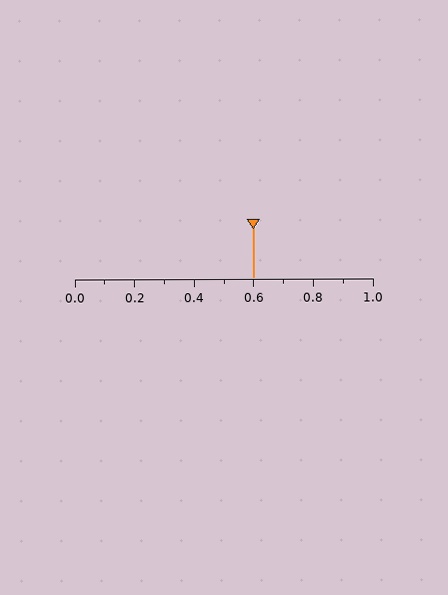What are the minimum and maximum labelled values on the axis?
The axis runs from 0.0 to 1.0.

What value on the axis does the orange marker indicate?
The marker indicates approximately 0.6.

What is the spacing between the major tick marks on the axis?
The major ticks are spaced 0.2 apart.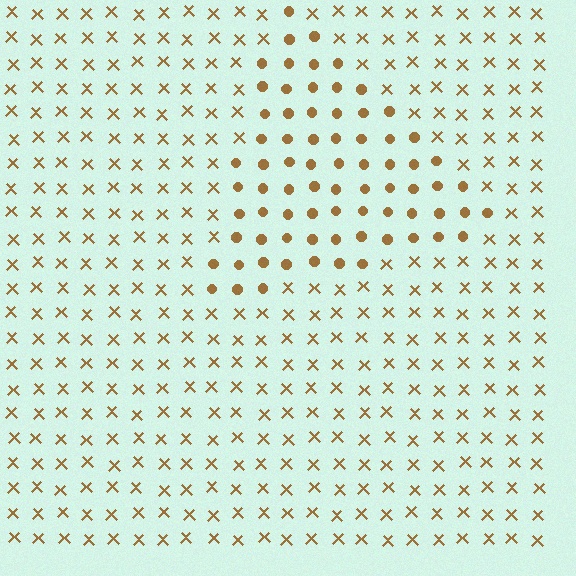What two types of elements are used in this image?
The image uses circles inside the triangle region and X marks outside it.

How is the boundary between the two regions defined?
The boundary is defined by a change in element shape: circles inside vs. X marks outside. All elements share the same color and spacing.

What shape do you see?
I see a triangle.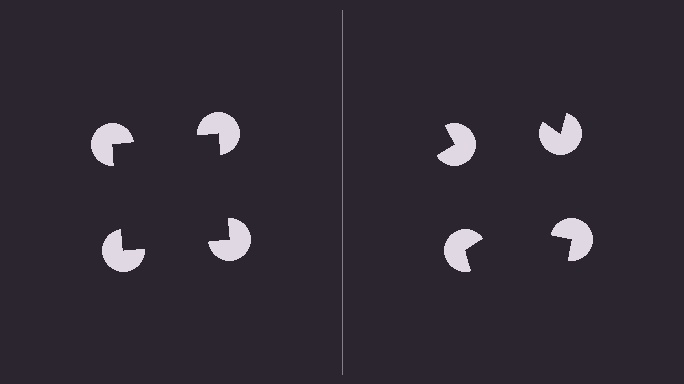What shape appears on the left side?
An illusory square.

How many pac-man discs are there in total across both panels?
8 — 4 on each side.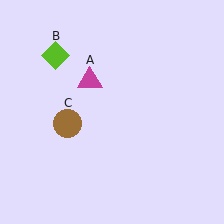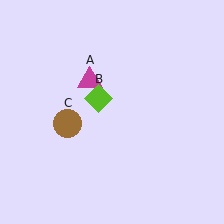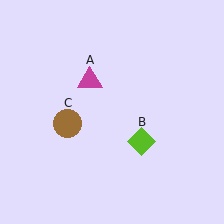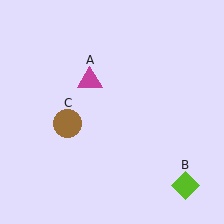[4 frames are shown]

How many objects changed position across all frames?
1 object changed position: lime diamond (object B).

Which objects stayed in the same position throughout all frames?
Magenta triangle (object A) and brown circle (object C) remained stationary.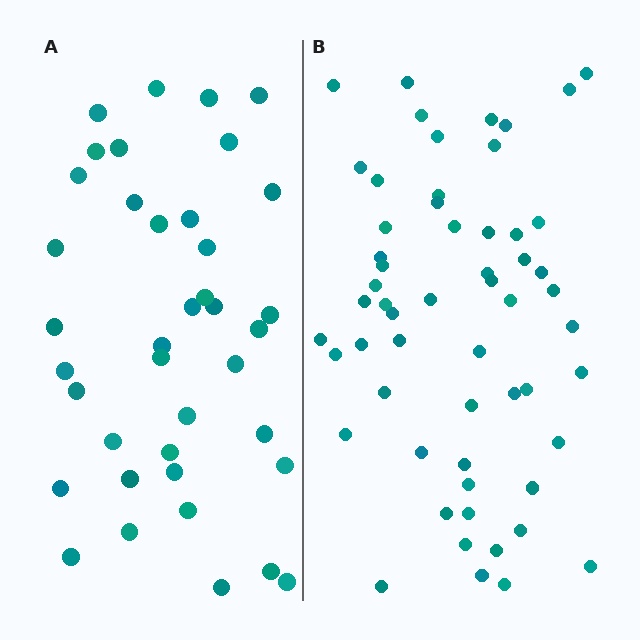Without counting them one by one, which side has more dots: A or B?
Region B (the right region) has more dots.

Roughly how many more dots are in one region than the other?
Region B has approximately 20 more dots than region A.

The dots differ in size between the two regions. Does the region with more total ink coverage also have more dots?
No. Region A has more total ink coverage because its dots are larger, but region B actually contains more individual dots. Total area can be misleading — the number of items is what matters here.